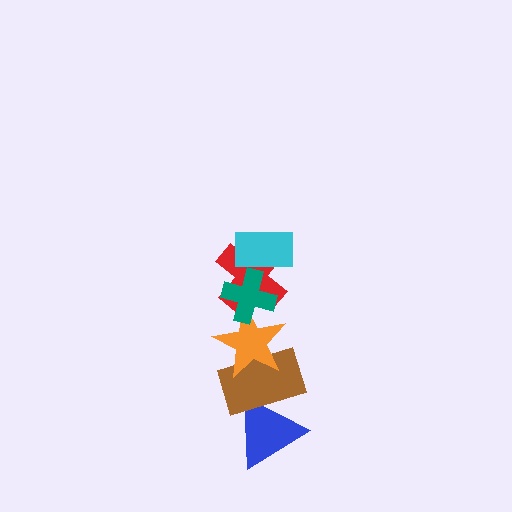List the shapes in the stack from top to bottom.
From top to bottom: the cyan rectangle, the teal cross, the red cross, the orange star, the brown rectangle, the blue triangle.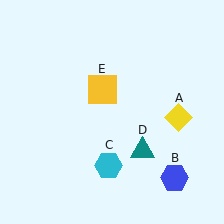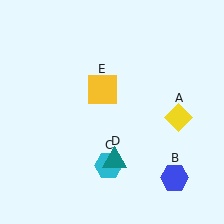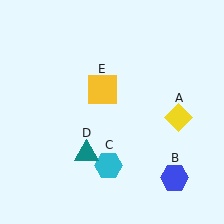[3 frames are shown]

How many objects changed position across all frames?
1 object changed position: teal triangle (object D).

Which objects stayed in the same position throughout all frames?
Yellow diamond (object A) and blue hexagon (object B) and cyan hexagon (object C) and yellow square (object E) remained stationary.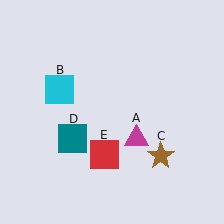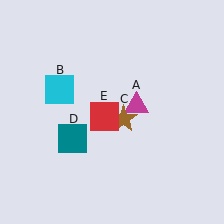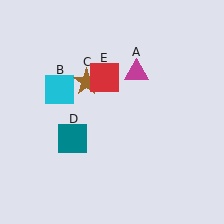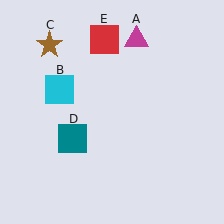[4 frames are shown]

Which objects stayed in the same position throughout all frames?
Cyan square (object B) and teal square (object D) remained stationary.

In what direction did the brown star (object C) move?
The brown star (object C) moved up and to the left.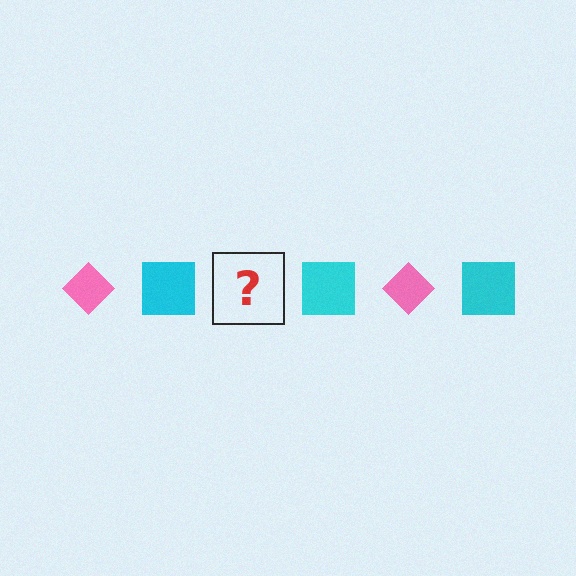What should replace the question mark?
The question mark should be replaced with a pink diamond.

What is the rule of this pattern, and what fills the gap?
The rule is that the pattern alternates between pink diamond and cyan square. The gap should be filled with a pink diamond.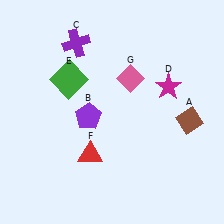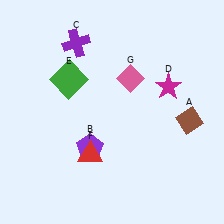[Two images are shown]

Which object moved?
The purple pentagon (B) moved down.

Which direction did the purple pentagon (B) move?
The purple pentagon (B) moved down.